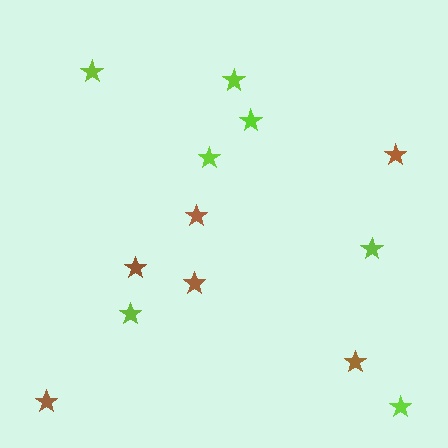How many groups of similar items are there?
There are 2 groups: one group of lime stars (7) and one group of brown stars (6).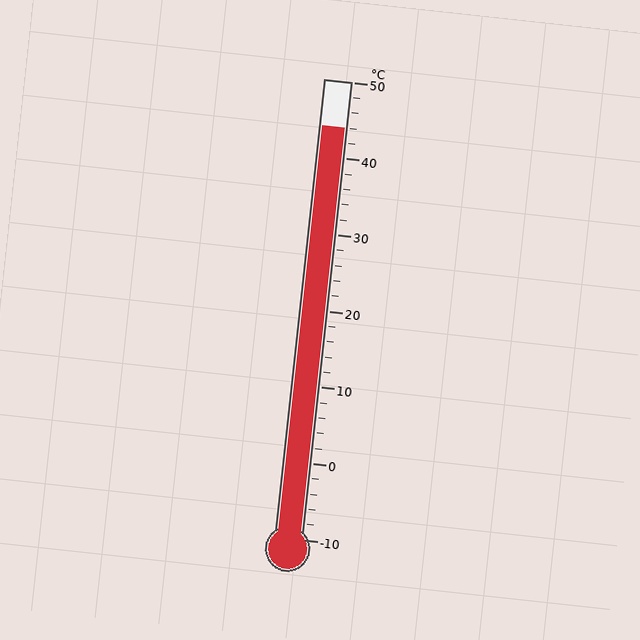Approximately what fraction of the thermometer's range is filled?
The thermometer is filled to approximately 90% of its range.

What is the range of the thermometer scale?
The thermometer scale ranges from -10°C to 50°C.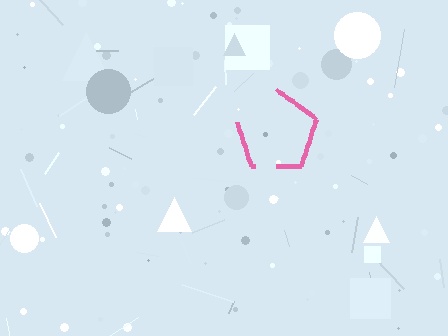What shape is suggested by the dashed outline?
The dashed outline suggests a pentagon.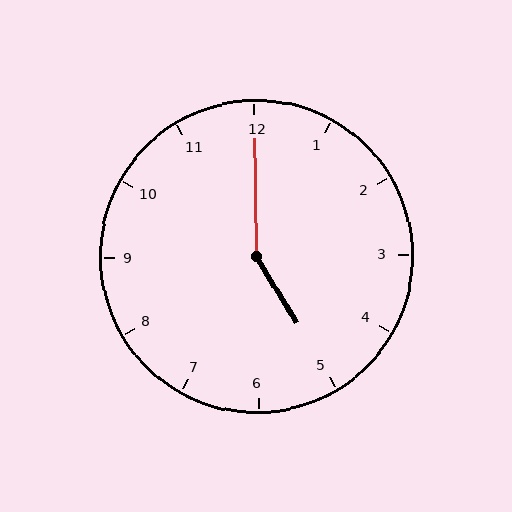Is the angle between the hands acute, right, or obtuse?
It is obtuse.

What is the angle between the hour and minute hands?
Approximately 150 degrees.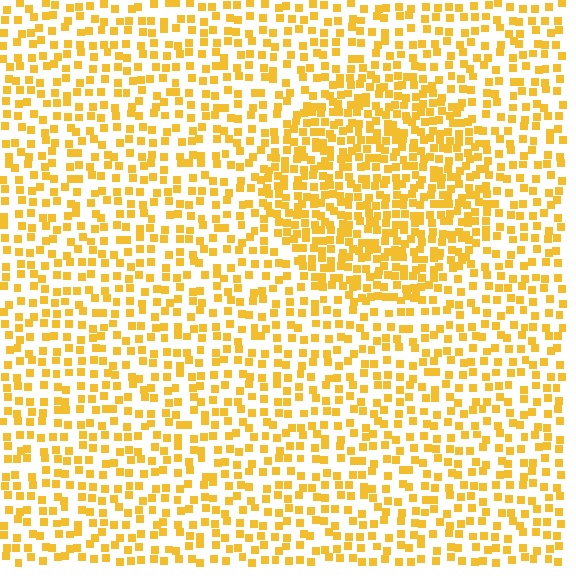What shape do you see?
I see a circle.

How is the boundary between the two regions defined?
The boundary is defined by a change in element density (approximately 1.8x ratio). All elements are the same color, size, and shape.